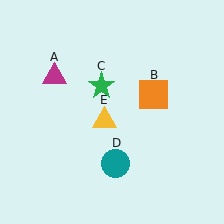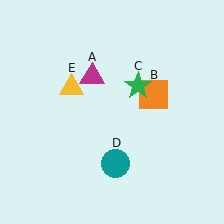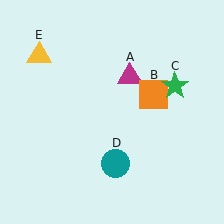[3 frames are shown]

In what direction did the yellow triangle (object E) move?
The yellow triangle (object E) moved up and to the left.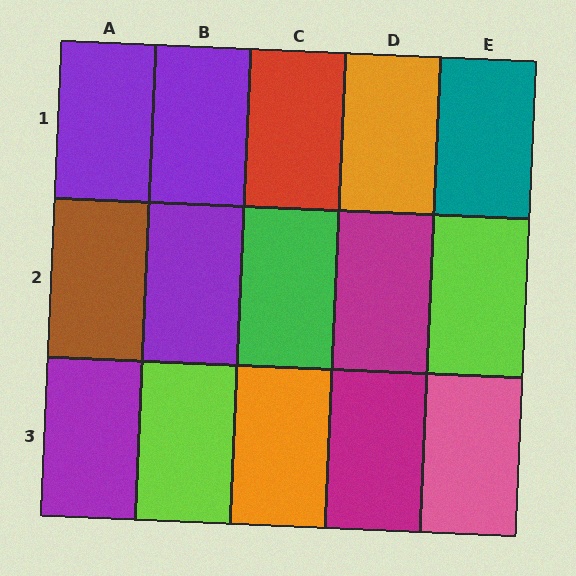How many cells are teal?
1 cell is teal.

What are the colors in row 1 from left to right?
Purple, purple, red, orange, teal.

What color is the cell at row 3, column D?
Magenta.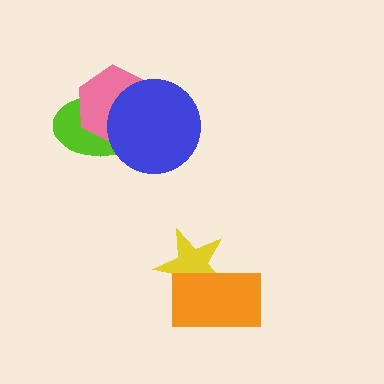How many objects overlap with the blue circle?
2 objects overlap with the blue circle.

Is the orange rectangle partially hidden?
No, no other shape covers it.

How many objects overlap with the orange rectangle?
1 object overlaps with the orange rectangle.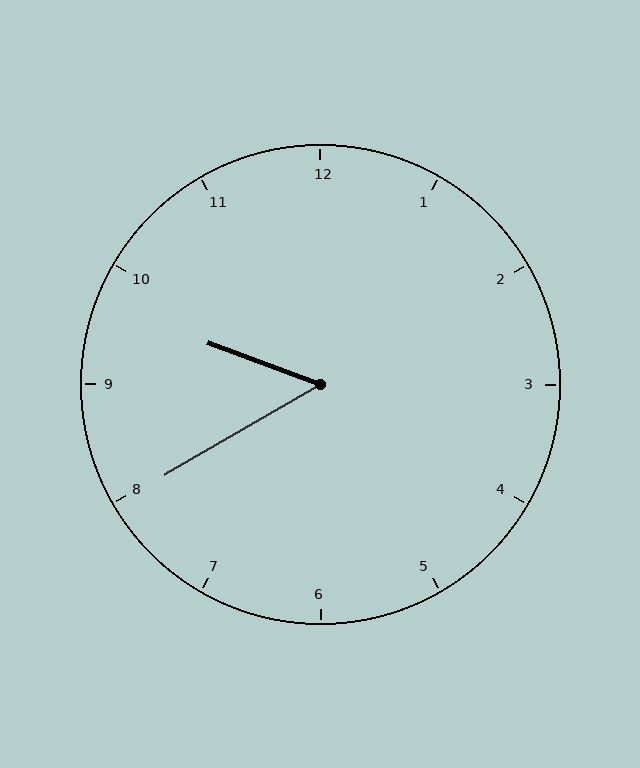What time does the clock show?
9:40.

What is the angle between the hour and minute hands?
Approximately 50 degrees.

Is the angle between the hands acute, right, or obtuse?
It is acute.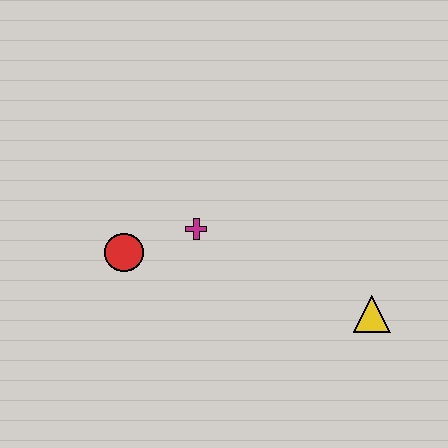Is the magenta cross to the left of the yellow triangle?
Yes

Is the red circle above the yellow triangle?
Yes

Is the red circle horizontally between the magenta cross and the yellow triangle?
No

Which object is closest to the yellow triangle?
The magenta cross is closest to the yellow triangle.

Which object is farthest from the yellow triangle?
The red circle is farthest from the yellow triangle.